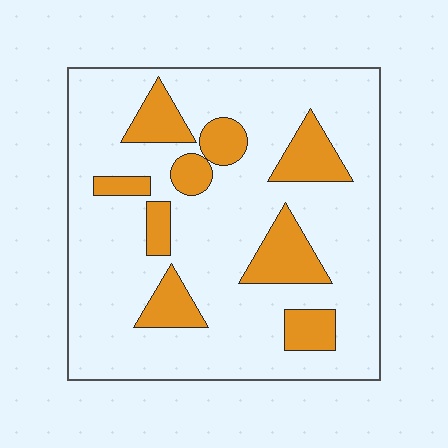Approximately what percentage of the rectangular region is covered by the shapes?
Approximately 20%.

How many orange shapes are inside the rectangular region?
9.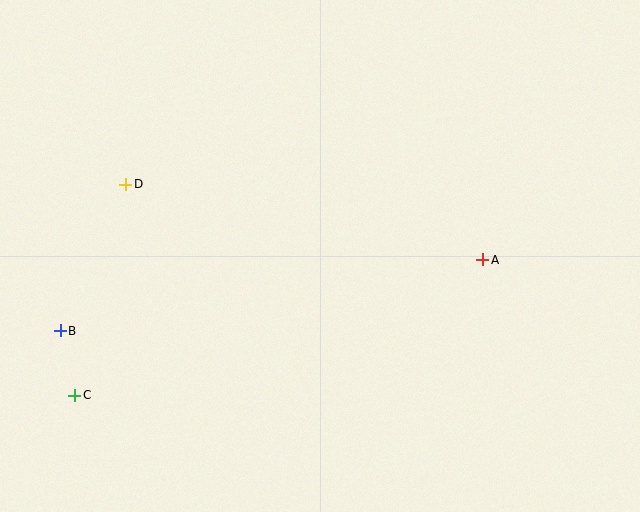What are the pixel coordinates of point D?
Point D is at (126, 184).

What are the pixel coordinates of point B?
Point B is at (60, 331).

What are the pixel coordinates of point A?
Point A is at (483, 260).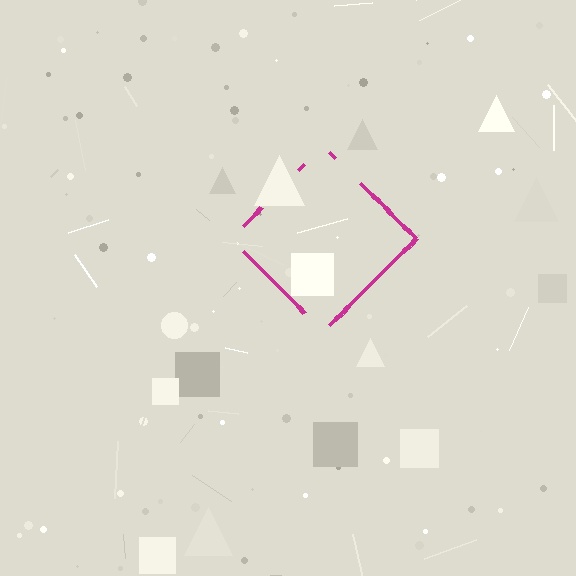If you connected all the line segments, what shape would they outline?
They would outline a diamond.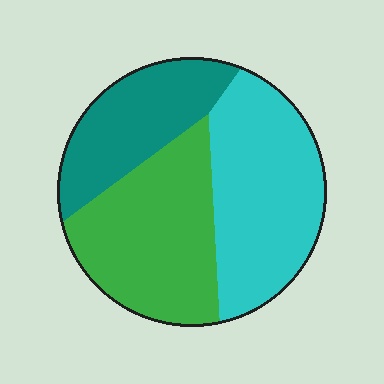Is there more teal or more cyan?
Cyan.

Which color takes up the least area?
Teal, at roughly 25%.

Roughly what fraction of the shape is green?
Green takes up between a quarter and a half of the shape.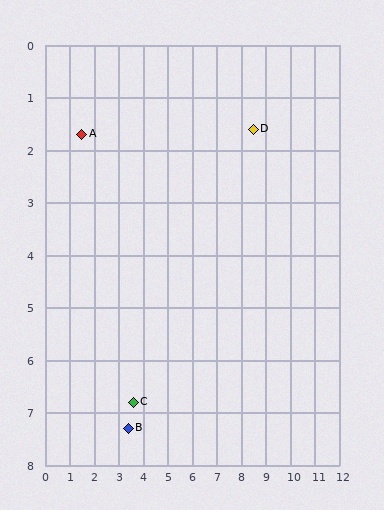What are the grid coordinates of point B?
Point B is at approximately (3.4, 7.3).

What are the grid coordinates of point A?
Point A is at approximately (1.5, 1.7).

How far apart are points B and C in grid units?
Points B and C are about 0.5 grid units apart.